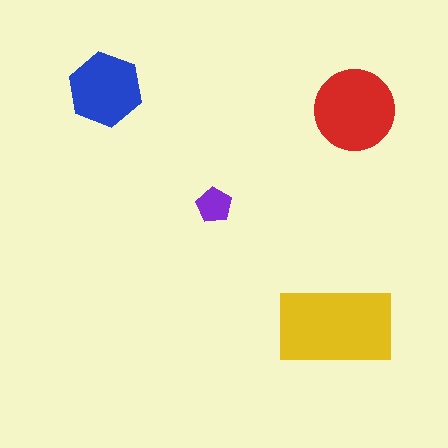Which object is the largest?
The yellow rectangle.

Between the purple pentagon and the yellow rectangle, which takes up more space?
The yellow rectangle.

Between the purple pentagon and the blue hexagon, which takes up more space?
The blue hexagon.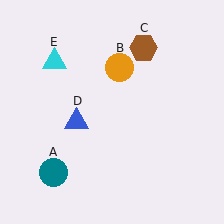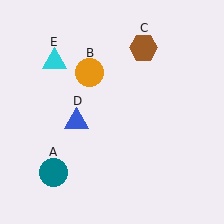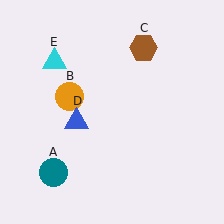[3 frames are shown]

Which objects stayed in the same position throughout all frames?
Teal circle (object A) and brown hexagon (object C) and blue triangle (object D) and cyan triangle (object E) remained stationary.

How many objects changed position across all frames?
1 object changed position: orange circle (object B).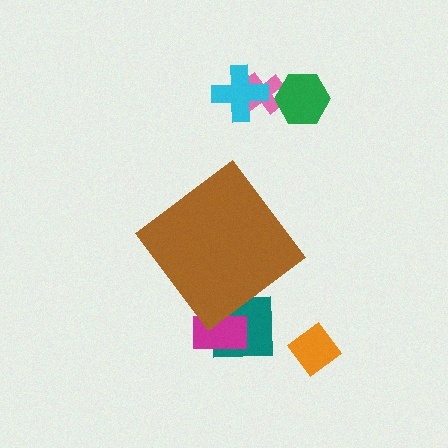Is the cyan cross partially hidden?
No, the cyan cross is fully visible.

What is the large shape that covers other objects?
A brown diamond.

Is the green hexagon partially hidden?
No, the green hexagon is fully visible.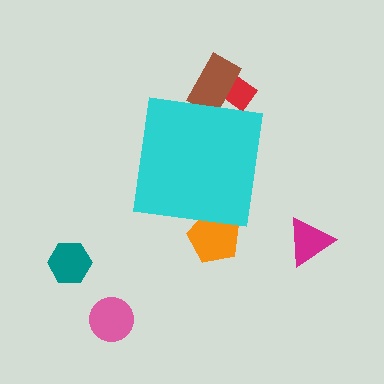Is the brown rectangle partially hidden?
Yes, the brown rectangle is partially hidden behind the cyan square.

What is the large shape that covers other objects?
A cyan square.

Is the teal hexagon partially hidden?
No, the teal hexagon is fully visible.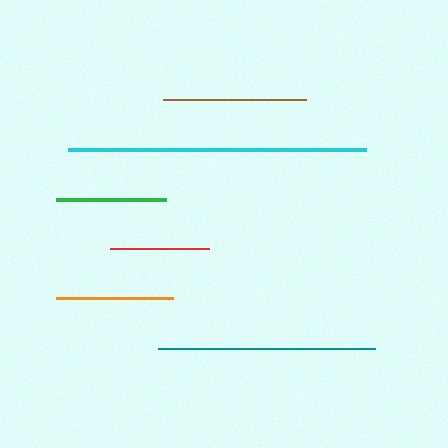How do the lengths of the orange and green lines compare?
The orange and green lines are approximately the same length.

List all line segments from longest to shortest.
From longest to shortest: cyan, teal, brown, orange, green, red.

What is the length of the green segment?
The green segment is approximately 110 pixels long.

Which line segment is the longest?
The cyan line is the longest at approximately 297 pixels.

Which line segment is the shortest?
The red line is the shortest at approximately 99 pixels.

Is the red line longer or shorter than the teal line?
The teal line is longer than the red line.